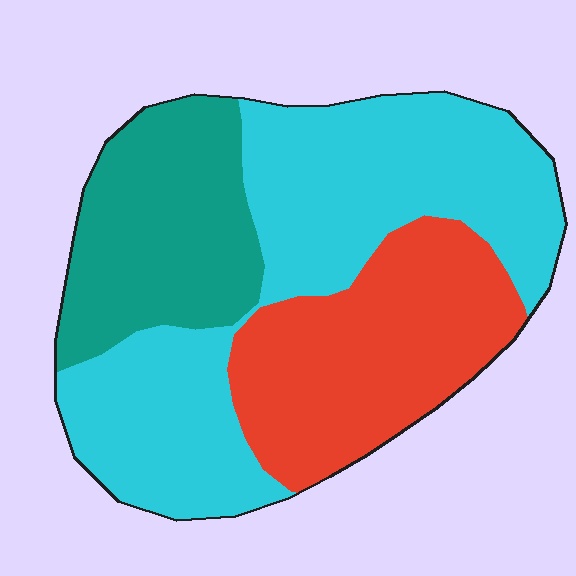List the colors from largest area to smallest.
From largest to smallest: cyan, red, teal.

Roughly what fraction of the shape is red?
Red takes up about one quarter (1/4) of the shape.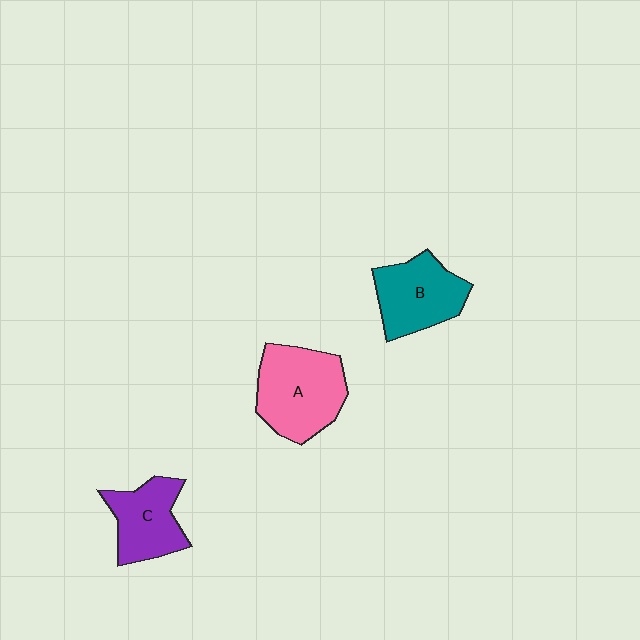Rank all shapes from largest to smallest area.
From largest to smallest: A (pink), B (teal), C (purple).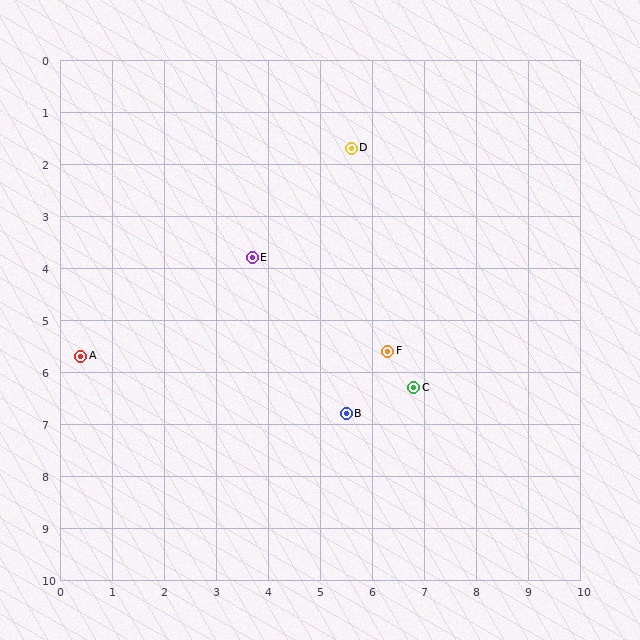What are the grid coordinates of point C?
Point C is at approximately (6.8, 6.3).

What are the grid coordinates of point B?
Point B is at approximately (5.5, 6.8).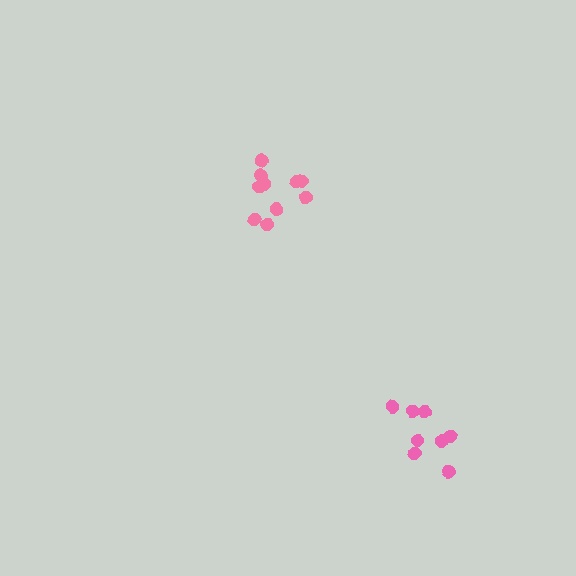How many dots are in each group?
Group 1: 8 dots, Group 2: 10 dots (18 total).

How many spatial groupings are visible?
There are 2 spatial groupings.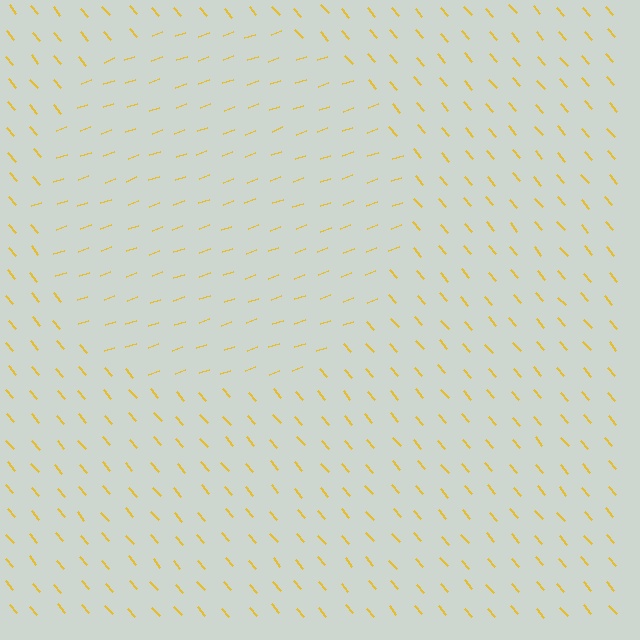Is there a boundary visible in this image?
Yes, there is a texture boundary formed by a change in line orientation.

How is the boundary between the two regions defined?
The boundary is defined purely by a change in line orientation (approximately 69 degrees difference). All lines are the same color and thickness.